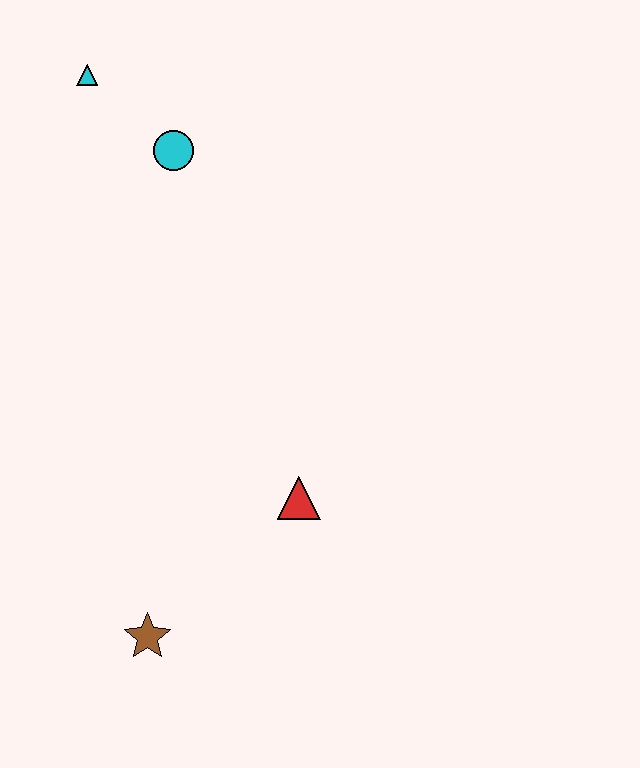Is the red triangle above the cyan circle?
No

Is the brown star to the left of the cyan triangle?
No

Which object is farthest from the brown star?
The cyan triangle is farthest from the brown star.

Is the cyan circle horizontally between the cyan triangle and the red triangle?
Yes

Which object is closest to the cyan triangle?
The cyan circle is closest to the cyan triangle.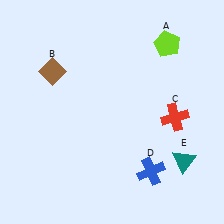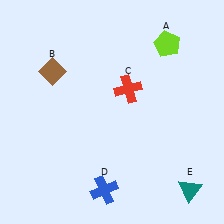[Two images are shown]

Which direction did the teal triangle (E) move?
The teal triangle (E) moved down.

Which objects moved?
The objects that moved are: the red cross (C), the blue cross (D), the teal triangle (E).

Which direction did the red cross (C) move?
The red cross (C) moved left.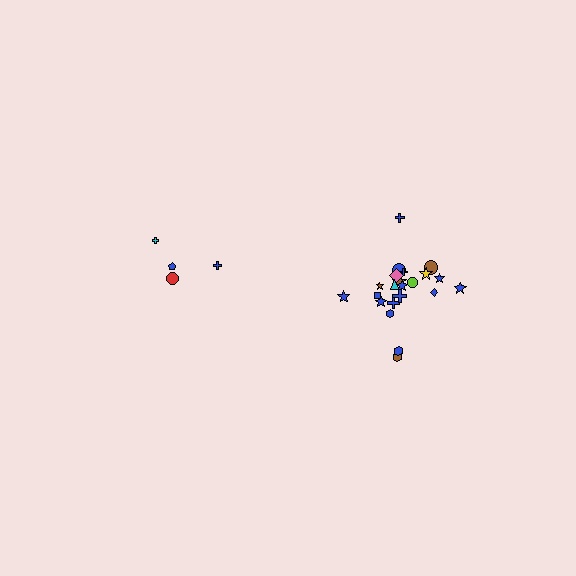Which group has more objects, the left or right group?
The right group.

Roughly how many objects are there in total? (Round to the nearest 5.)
Roughly 25 objects in total.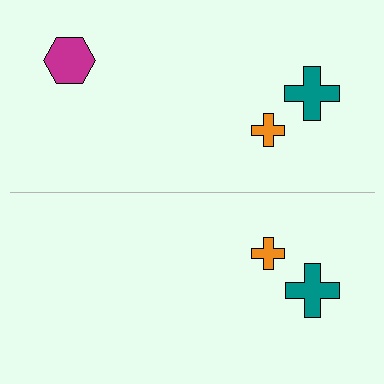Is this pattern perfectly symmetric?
No, the pattern is not perfectly symmetric. A magenta hexagon is missing from the bottom side.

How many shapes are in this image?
There are 5 shapes in this image.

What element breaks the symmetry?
A magenta hexagon is missing from the bottom side.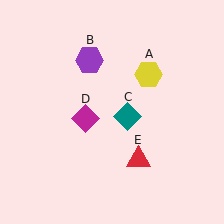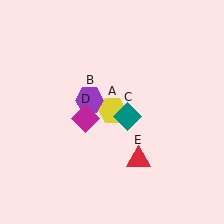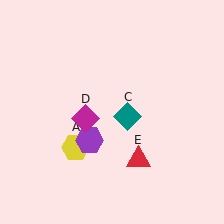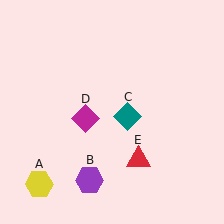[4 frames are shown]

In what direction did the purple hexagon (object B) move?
The purple hexagon (object B) moved down.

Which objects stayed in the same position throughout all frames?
Teal diamond (object C) and magenta diamond (object D) and red triangle (object E) remained stationary.